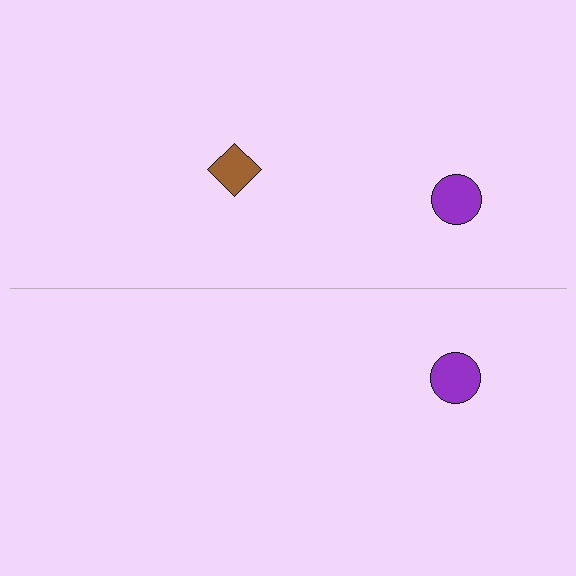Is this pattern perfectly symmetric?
No, the pattern is not perfectly symmetric. A brown diamond is missing from the bottom side.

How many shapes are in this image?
There are 3 shapes in this image.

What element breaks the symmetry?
A brown diamond is missing from the bottom side.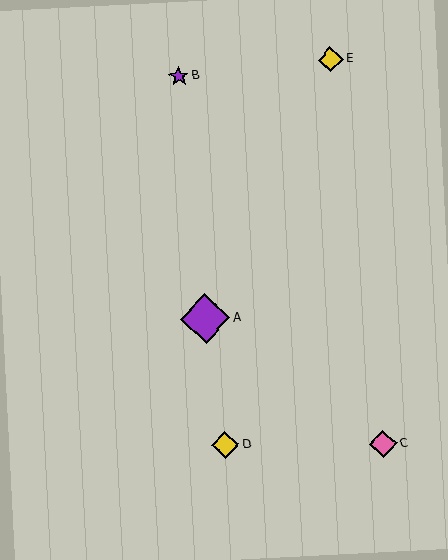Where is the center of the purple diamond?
The center of the purple diamond is at (205, 319).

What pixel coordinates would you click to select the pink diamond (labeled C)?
Click at (383, 444) to select the pink diamond C.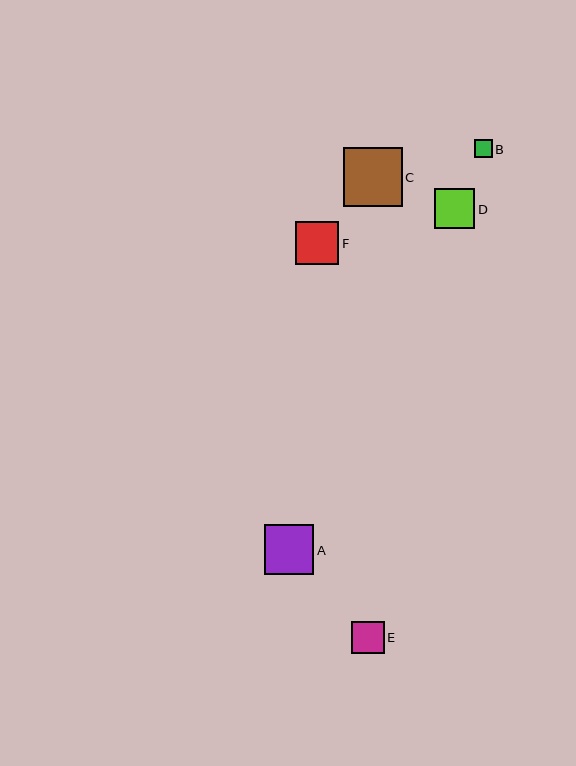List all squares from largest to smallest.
From largest to smallest: C, A, F, D, E, B.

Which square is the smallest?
Square B is the smallest with a size of approximately 18 pixels.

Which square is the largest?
Square C is the largest with a size of approximately 59 pixels.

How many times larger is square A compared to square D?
Square A is approximately 1.2 times the size of square D.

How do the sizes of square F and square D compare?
Square F and square D are approximately the same size.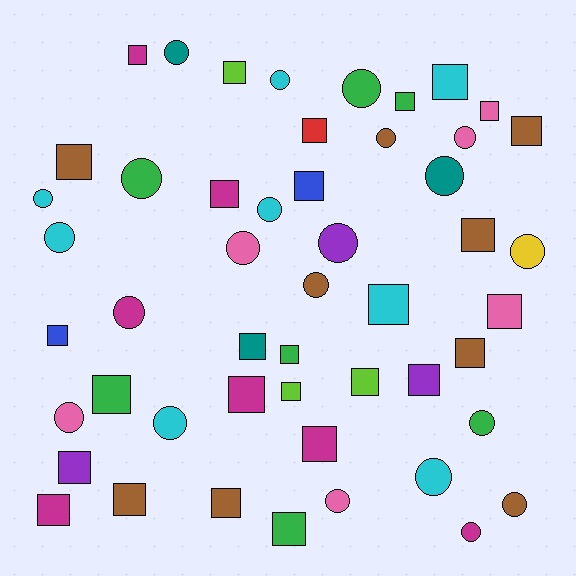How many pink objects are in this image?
There are 6 pink objects.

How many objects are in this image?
There are 50 objects.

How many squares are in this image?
There are 28 squares.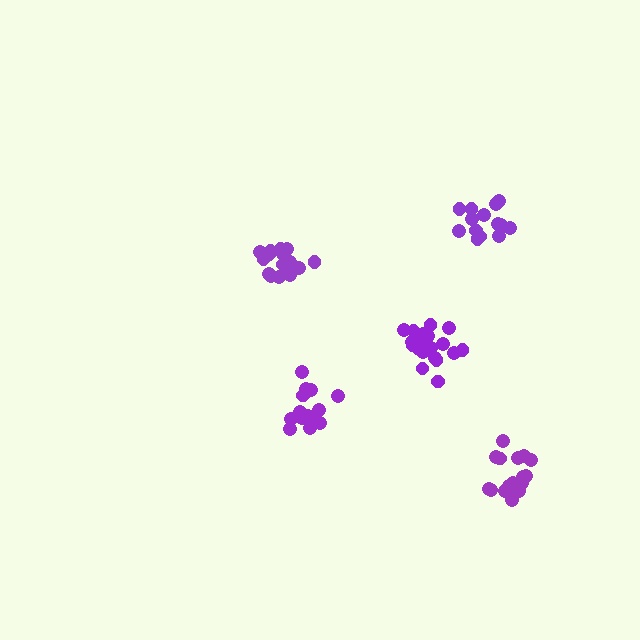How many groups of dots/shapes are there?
There are 5 groups.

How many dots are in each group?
Group 1: 15 dots, Group 2: 17 dots, Group 3: 15 dots, Group 4: 20 dots, Group 5: 18 dots (85 total).